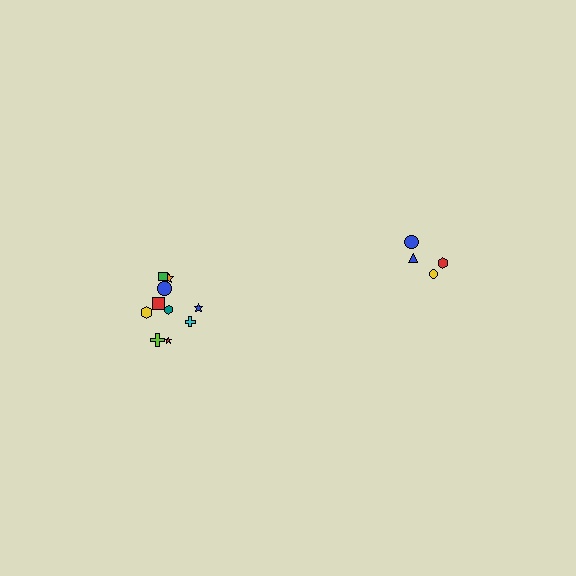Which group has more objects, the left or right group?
The left group.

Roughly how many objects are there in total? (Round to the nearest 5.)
Roughly 15 objects in total.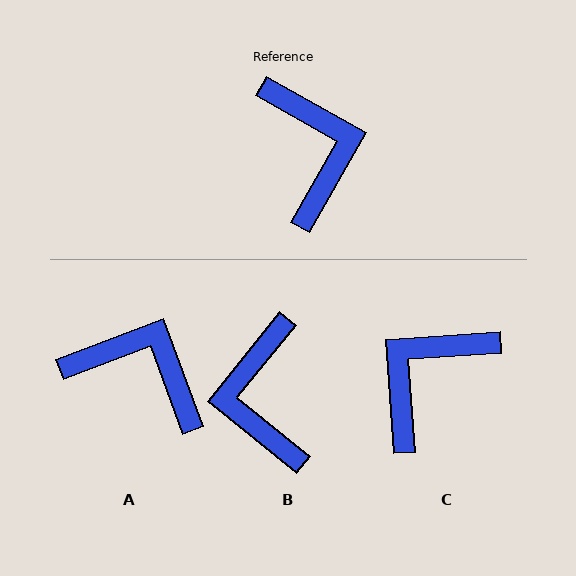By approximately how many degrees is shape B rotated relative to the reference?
Approximately 170 degrees counter-clockwise.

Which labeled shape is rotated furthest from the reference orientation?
B, about 170 degrees away.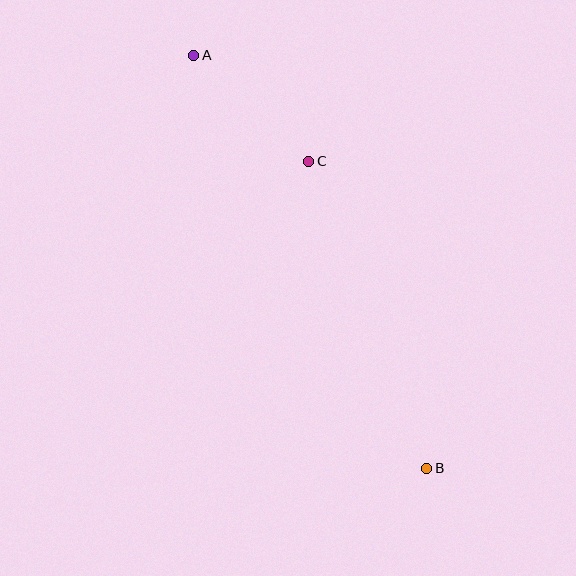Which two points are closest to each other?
Points A and C are closest to each other.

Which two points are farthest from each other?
Points A and B are farthest from each other.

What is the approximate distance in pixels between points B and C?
The distance between B and C is approximately 329 pixels.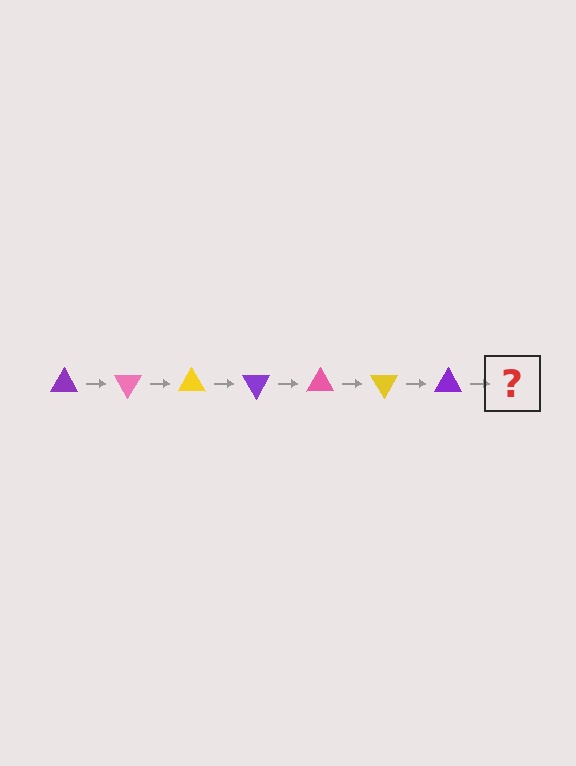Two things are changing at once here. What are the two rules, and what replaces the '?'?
The two rules are that it rotates 60 degrees each step and the color cycles through purple, pink, and yellow. The '?' should be a pink triangle, rotated 420 degrees from the start.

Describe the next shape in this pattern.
It should be a pink triangle, rotated 420 degrees from the start.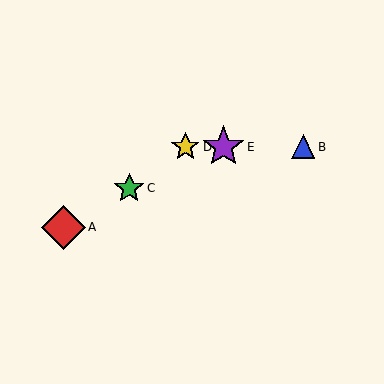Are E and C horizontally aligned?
No, E is at y≈147 and C is at y≈188.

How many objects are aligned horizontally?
3 objects (B, D, E) are aligned horizontally.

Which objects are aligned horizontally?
Objects B, D, E are aligned horizontally.